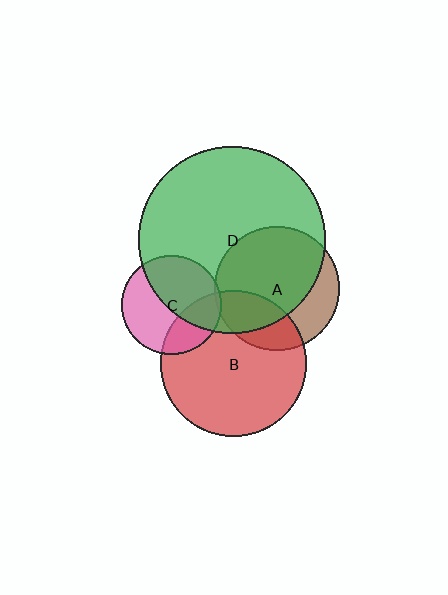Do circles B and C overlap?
Yes.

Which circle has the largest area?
Circle D (green).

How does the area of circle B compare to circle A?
Approximately 1.4 times.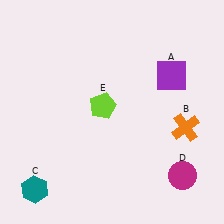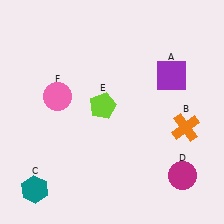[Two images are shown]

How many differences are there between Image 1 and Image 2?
There is 1 difference between the two images.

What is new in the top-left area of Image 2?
A pink circle (F) was added in the top-left area of Image 2.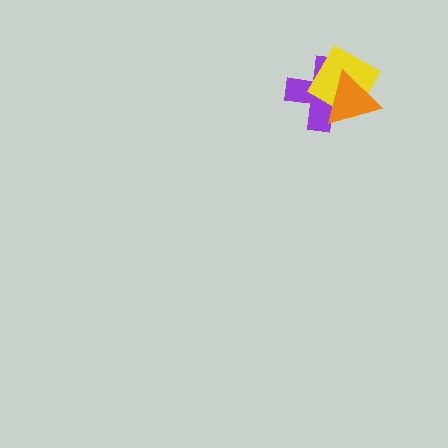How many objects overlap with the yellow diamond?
2 objects overlap with the yellow diamond.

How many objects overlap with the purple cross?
2 objects overlap with the purple cross.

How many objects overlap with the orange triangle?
2 objects overlap with the orange triangle.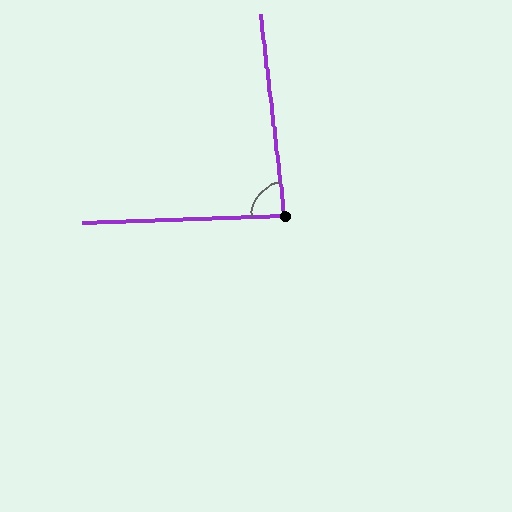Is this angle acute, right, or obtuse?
It is approximately a right angle.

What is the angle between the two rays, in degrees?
Approximately 85 degrees.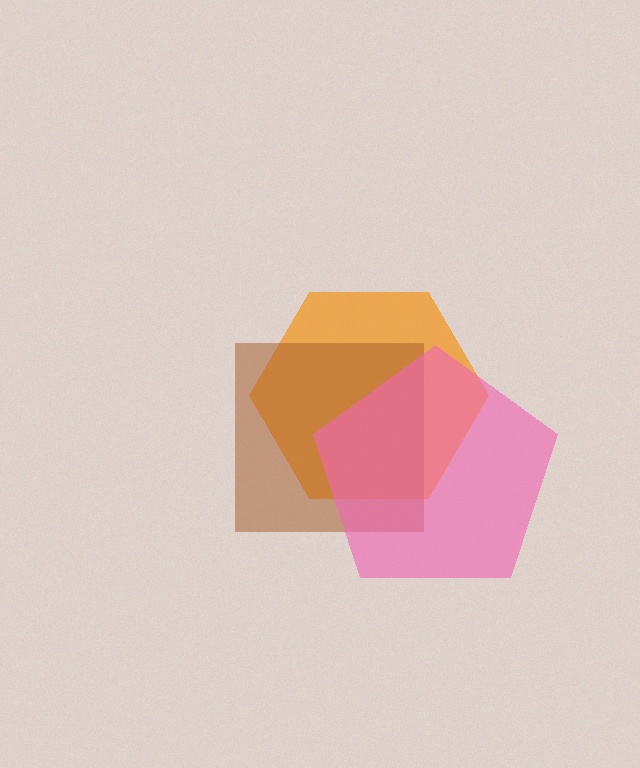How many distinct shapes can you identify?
There are 3 distinct shapes: an orange hexagon, a brown square, a pink pentagon.